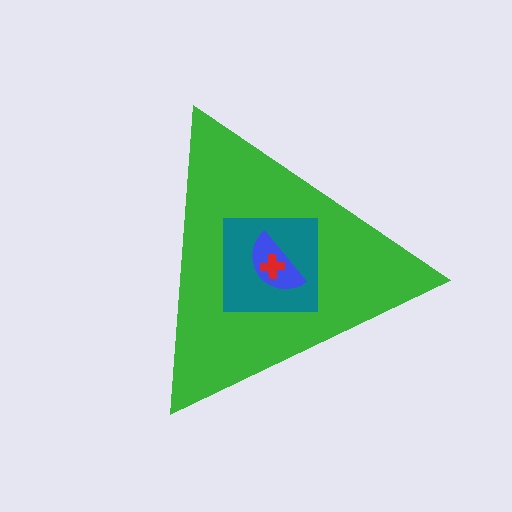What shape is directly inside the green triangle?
The teal square.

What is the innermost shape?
The red cross.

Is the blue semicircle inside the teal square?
Yes.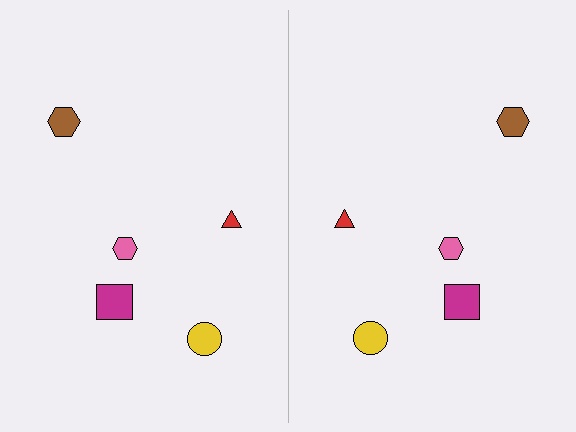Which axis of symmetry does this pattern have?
The pattern has a vertical axis of symmetry running through the center of the image.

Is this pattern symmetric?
Yes, this pattern has bilateral (reflection) symmetry.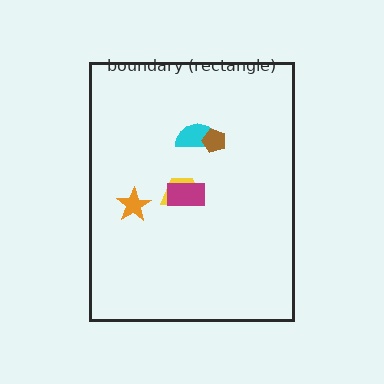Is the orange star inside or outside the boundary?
Inside.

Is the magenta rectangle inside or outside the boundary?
Inside.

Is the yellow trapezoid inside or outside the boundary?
Inside.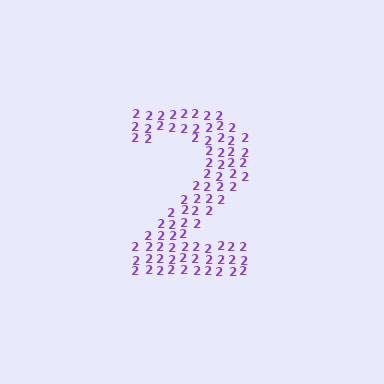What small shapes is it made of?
It is made of small digit 2's.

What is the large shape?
The large shape is the digit 2.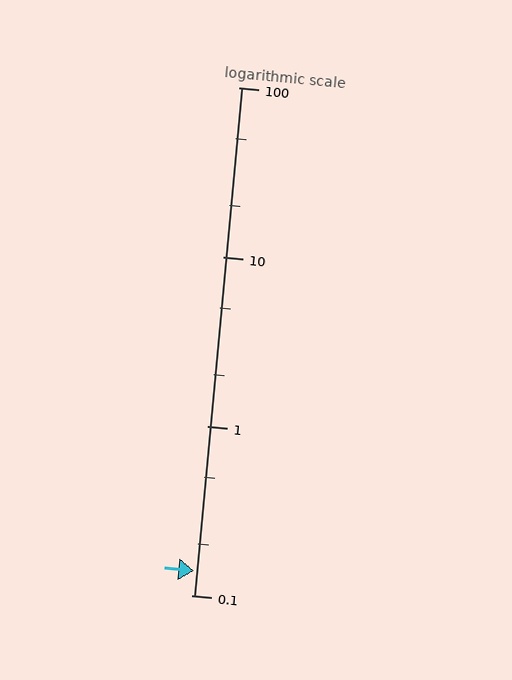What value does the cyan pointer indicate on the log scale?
The pointer indicates approximately 0.14.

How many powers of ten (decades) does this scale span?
The scale spans 3 decades, from 0.1 to 100.